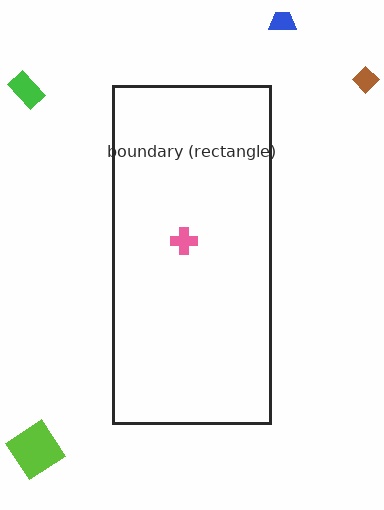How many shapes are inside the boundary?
1 inside, 4 outside.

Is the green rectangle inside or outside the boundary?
Outside.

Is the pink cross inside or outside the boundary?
Inside.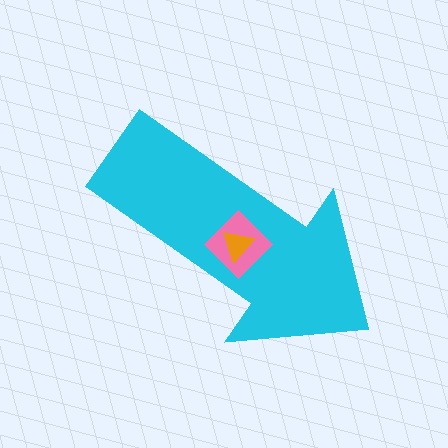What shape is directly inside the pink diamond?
The orange triangle.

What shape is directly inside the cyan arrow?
The pink diamond.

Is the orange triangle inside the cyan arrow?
Yes.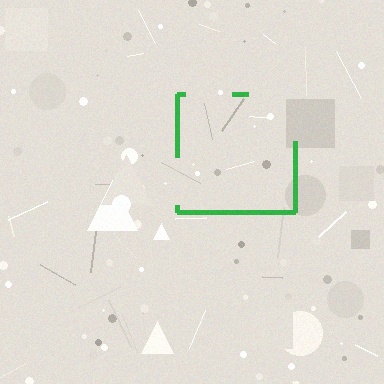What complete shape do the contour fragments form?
The contour fragments form a square.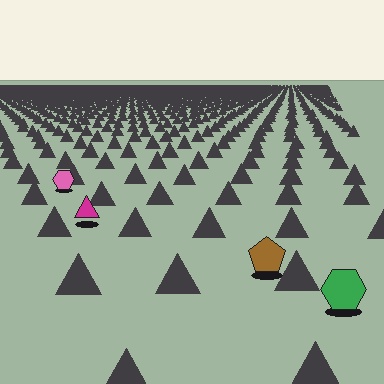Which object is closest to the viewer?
The green hexagon is closest. The texture marks near it are larger and more spread out.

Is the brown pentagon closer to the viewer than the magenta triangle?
Yes. The brown pentagon is closer — you can tell from the texture gradient: the ground texture is coarser near it.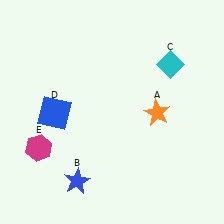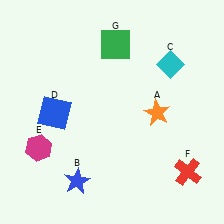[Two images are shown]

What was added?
A red cross (F), a green square (G) were added in Image 2.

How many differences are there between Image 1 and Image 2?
There are 2 differences between the two images.